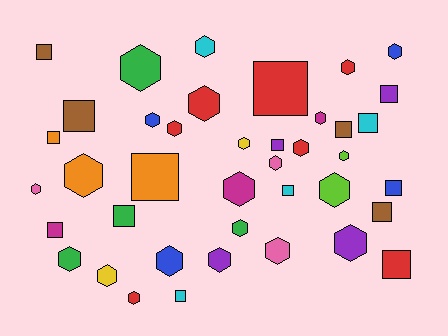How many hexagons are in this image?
There are 24 hexagons.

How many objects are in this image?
There are 40 objects.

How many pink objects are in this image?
There are 3 pink objects.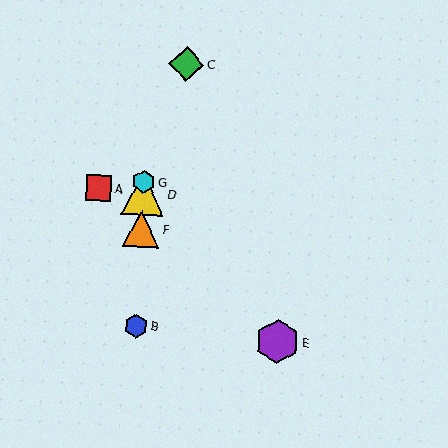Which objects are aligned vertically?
Objects B, D, F, G are aligned vertically.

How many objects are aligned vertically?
4 objects (B, D, F, G) are aligned vertically.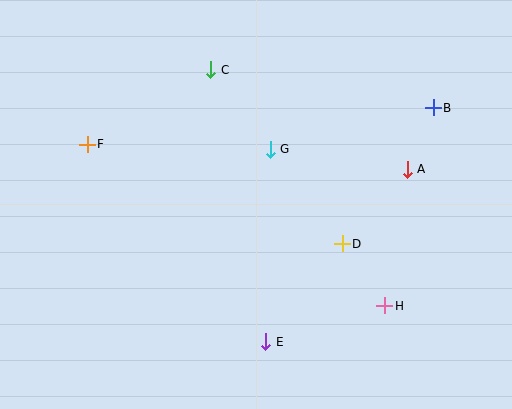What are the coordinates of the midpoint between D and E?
The midpoint between D and E is at (304, 293).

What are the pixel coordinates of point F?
Point F is at (87, 144).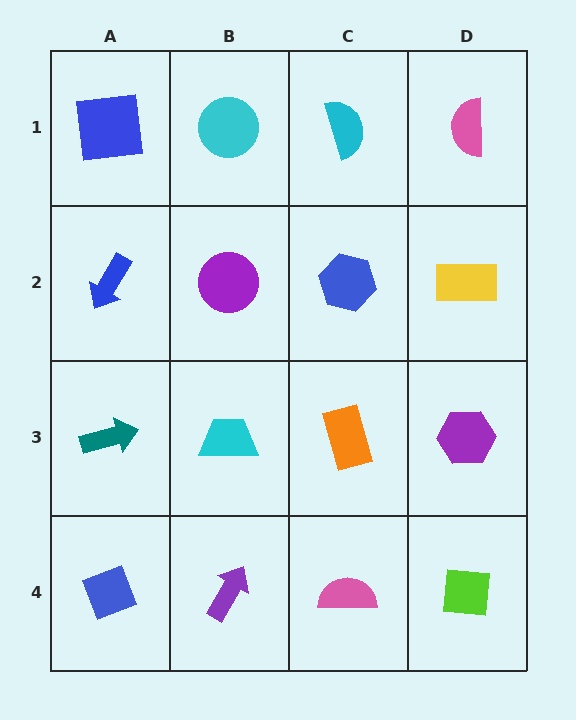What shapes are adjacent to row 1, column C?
A blue hexagon (row 2, column C), a cyan circle (row 1, column B), a pink semicircle (row 1, column D).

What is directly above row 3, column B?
A purple circle.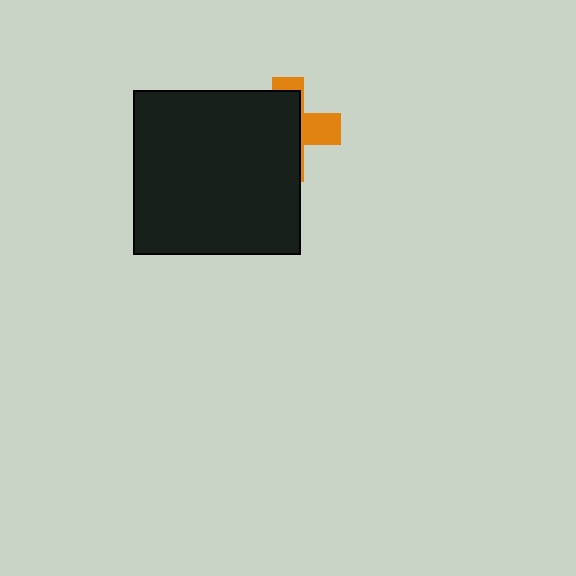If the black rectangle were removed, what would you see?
You would see the complete orange cross.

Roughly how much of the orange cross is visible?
A small part of it is visible (roughly 31%).